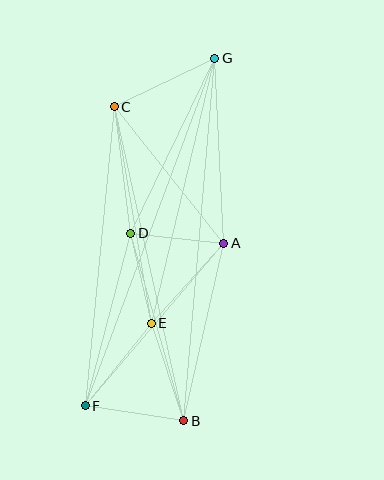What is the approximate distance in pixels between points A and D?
The distance between A and D is approximately 93 pixels.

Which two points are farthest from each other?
Points F and G are farthest from each other.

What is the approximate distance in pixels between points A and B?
The distance between A and B is approximately 182 pixels.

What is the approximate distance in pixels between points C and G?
The distance between C and G is approximately 111 pixels.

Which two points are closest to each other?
Points D and E are closest to each other.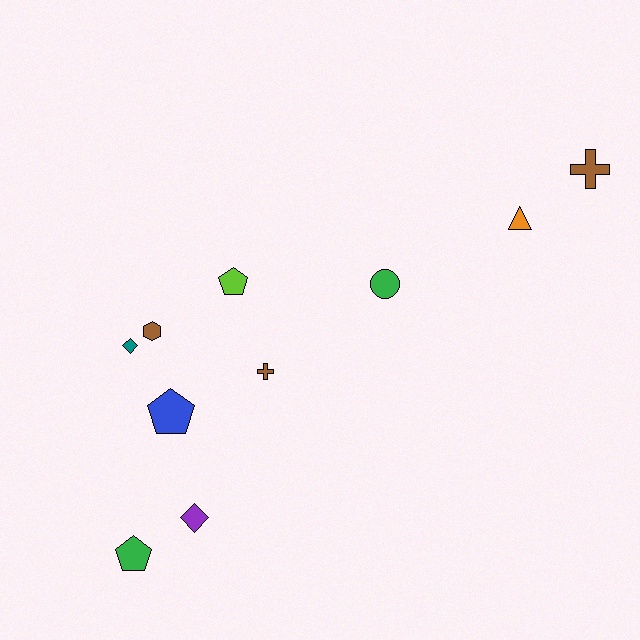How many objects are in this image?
There are 10 objects.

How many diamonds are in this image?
There are 2 diamonds.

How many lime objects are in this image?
There is 1 lime object.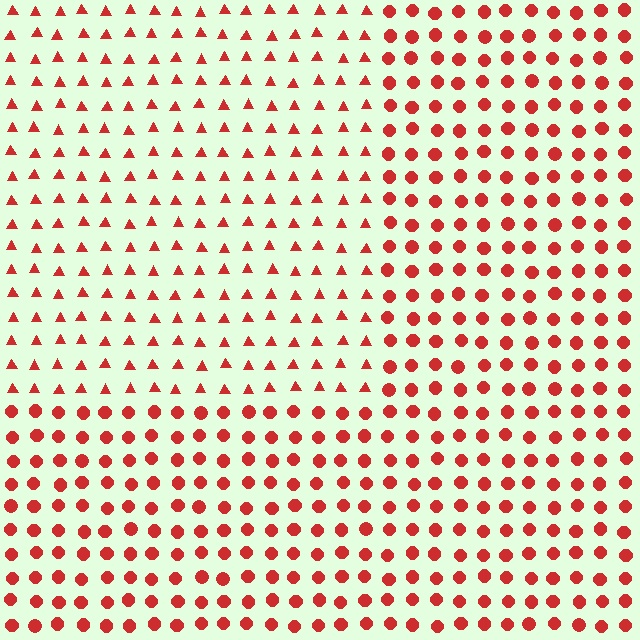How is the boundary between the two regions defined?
The boundary is defined by a change in element shape: triangles inside vs. circles outside. All elements share the same color and spacing.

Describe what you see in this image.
The image is filled with small red elements arranged in a uniform grid. A rectangle-shaped region contains triangles, while the surrounding area contains circles. The boundary is defined purely by the change in element shape.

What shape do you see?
I see a rectangle.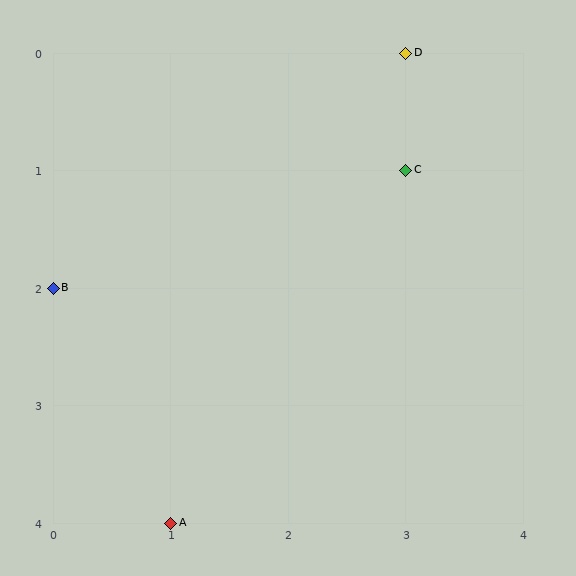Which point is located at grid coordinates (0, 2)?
Point B is at (0, 2).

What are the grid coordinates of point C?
Point C is at grid coordinates (3, 1).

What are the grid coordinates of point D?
Point D is at grid coordinates (3, 0).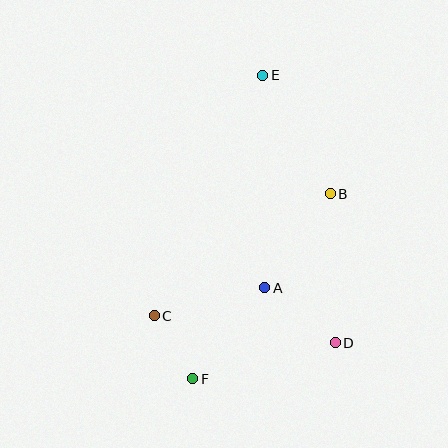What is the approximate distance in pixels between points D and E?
The distance between D and E is approximately 277 pixels.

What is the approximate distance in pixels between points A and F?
The distance between A and F is approximately 116 pixels.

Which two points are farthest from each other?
Points E and F are farthest from each other.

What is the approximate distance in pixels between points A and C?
The distance between A and C is approximately 114 pixels.